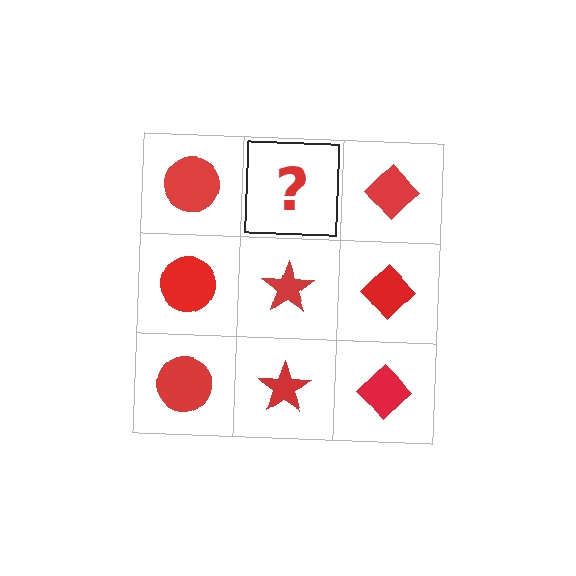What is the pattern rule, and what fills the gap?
The rule is that each column has a consistent shape. The gap should be filled with a red star.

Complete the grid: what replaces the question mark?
The question mark should be replaced with a red star.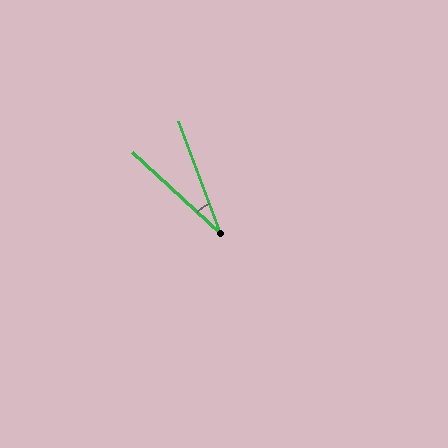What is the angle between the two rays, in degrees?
Approximately 27 degrees.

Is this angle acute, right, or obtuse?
It is acute.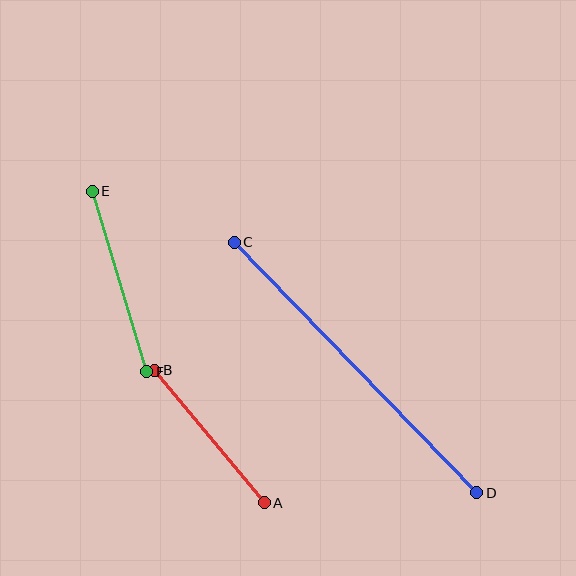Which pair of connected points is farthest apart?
Points C and D are farthest apart.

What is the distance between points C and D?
The distance is approximately 348 pixels.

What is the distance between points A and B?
The distance is approximately 172 pixels.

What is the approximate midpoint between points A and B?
The midpoint is at approximately (209, 436) pixels.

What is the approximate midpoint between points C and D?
The midpoint is at approximately (356, 367) pixels.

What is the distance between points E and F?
The distance is approximately 188 pixels.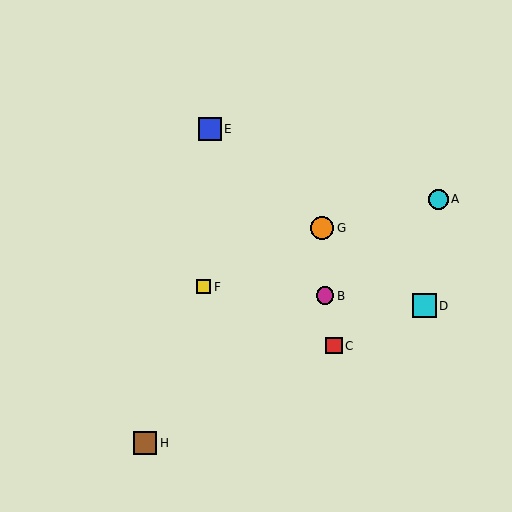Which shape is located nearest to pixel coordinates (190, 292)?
The yellow square (labeled F) at (204, 287) is nearest to that location.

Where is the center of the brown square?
The center of the brown square is at (145, 443).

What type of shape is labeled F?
Shape F is a yellow square.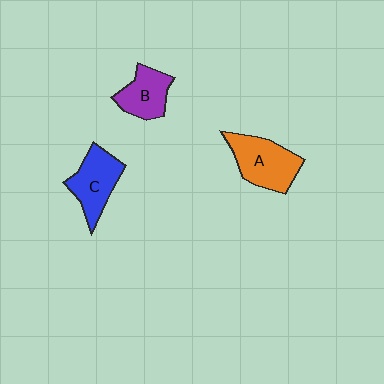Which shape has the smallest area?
Shape B (purple).